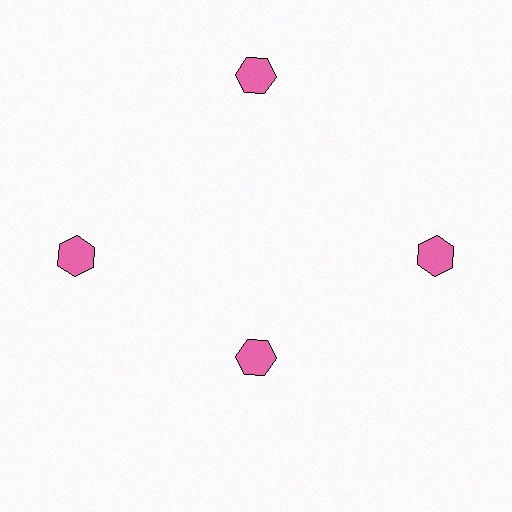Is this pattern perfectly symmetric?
No. The 4 pink hexagons are arranged in a ring, but one element near the 6 o'clock position is pulled inward toward the center, breaking the 4-fold rotational symmetry.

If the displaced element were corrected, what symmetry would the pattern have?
It would have 4-fold rotational symmetry — the pattern would map onto itself every 90 degrees.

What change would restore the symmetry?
The symmetry would be restored by moving it outward, back onto the ring so that all 4 hexagons sit at equal angles and equal distance from the center.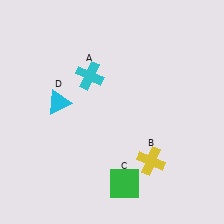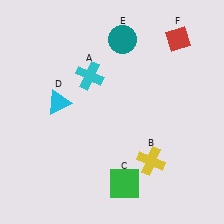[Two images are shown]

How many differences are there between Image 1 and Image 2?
There are 2 differences between the two images.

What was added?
A teal circle (E), a red diamond (F) were added in Image 2.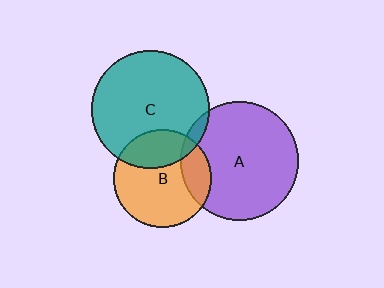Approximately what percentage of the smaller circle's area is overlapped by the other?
Approximately 20%.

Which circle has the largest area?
Circle A (purple).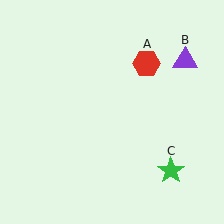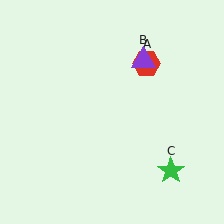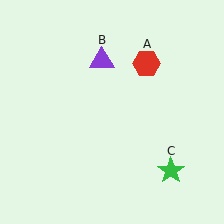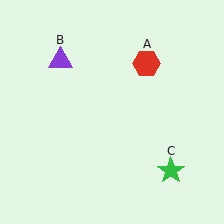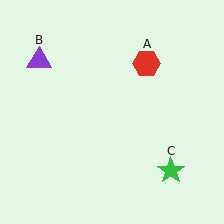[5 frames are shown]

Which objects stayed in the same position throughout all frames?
Red hexagon (object A) and green star (object C) remained stationary.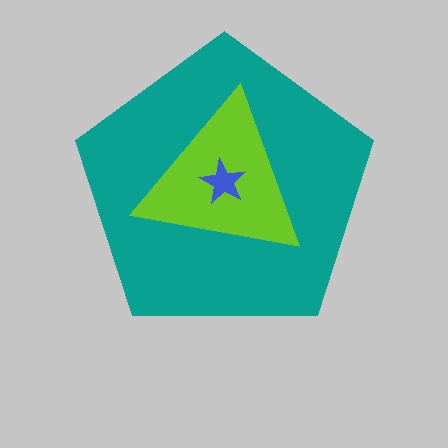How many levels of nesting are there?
3.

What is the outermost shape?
The teal pentagon.